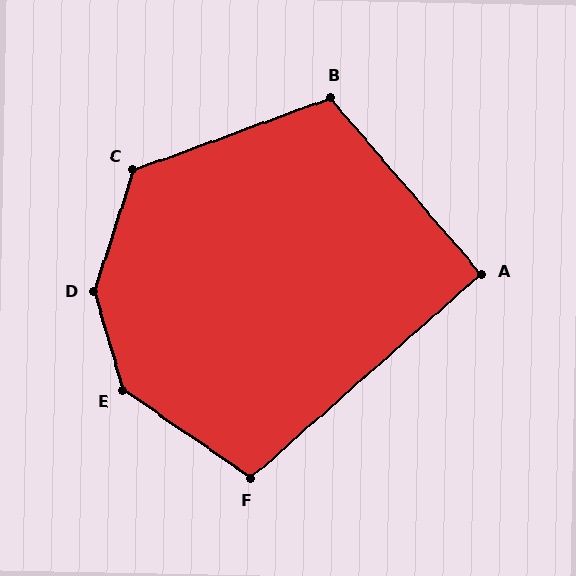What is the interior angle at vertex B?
Approximately 111 degrees (obtuse).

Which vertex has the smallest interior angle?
A, at approximately 91 degrees.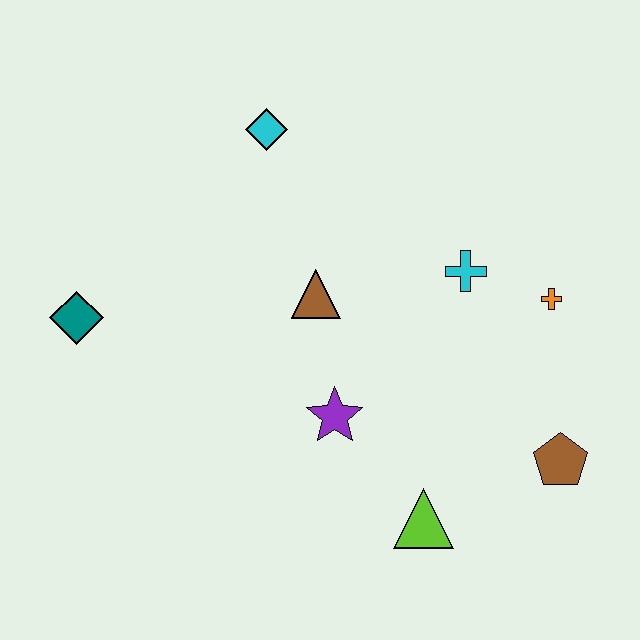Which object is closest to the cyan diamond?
The brown triangle is closest to the cyan diamond.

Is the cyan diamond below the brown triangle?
No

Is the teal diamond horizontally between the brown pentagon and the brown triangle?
No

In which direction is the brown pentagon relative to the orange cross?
The brown pentagon is below the orange cross.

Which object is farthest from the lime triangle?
The cyan diamond is farthest from the lime triangle.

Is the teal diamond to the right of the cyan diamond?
No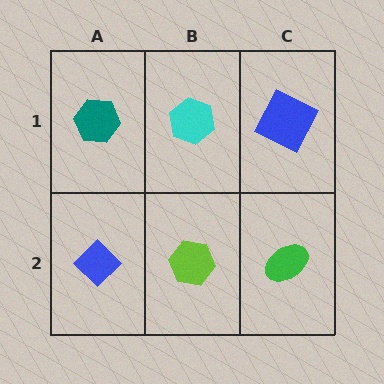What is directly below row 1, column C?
A green ellipse.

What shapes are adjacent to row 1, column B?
A lime hexagon (row 2, column B), a teal hexagon (row 1, column A), a blue square (row 1, column C).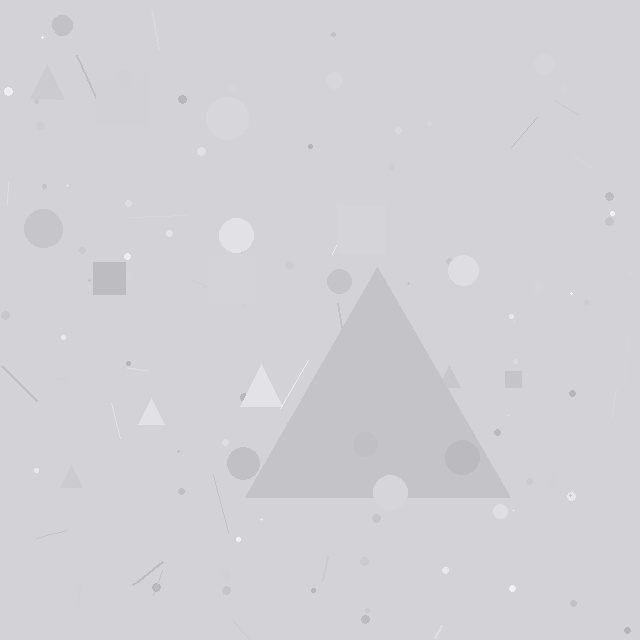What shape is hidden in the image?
A triangle is hidden in the image.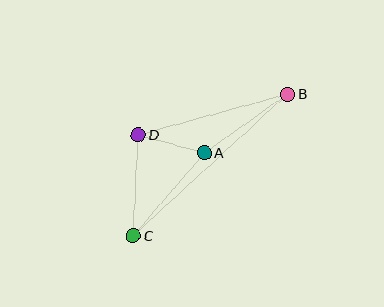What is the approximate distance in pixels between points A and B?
The distance between A and B is approximately 102 pixels.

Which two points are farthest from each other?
Points B and C are farthest from each other.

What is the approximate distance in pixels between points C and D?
The distance between C and D is approximately 101 pixels.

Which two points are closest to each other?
Points A and D are closest to each other.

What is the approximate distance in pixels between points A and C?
The distance between A and C is approximately 109 pixels.